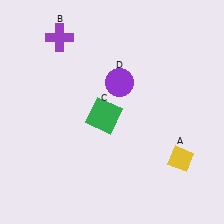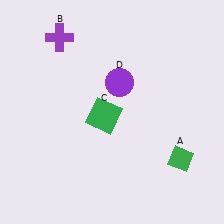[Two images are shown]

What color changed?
The diamond (A) changed from yellow in Image 1 to green in Image 2.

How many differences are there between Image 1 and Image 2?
There is 1 difference between the two images.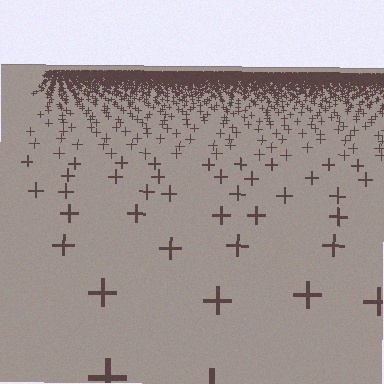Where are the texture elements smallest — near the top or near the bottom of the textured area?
Near the top.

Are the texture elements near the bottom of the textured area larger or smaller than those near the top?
Larger. Near the bottom, elements are closer to the viewer and appear at a bigger on-screen size.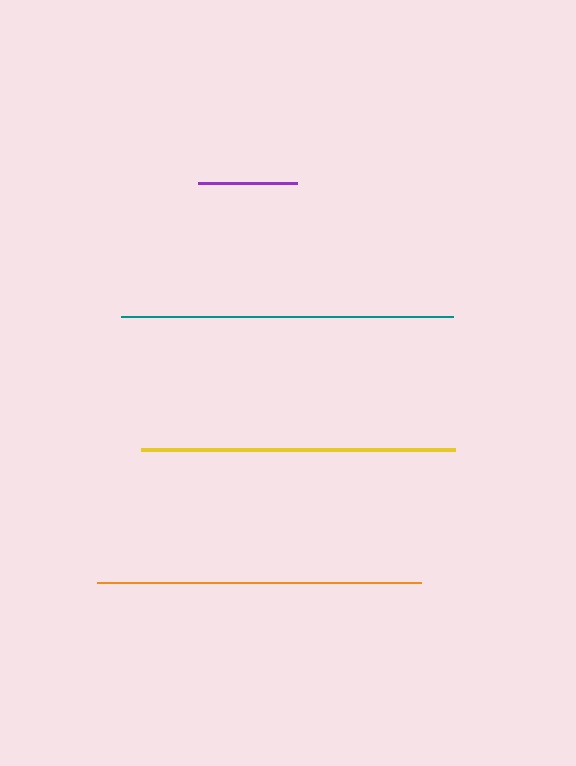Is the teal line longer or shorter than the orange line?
The teal line is longer than the orange line.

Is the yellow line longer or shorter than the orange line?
The orange line is longer than the yellow line.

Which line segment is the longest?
The teal line is the longest at approximately 332 pixels.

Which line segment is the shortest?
The purple line is the shortest at approximately 99 pixels.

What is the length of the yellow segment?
The yellow segment is approximately 314 pixels long.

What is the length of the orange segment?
The orange segment is approximately 324 pixels long.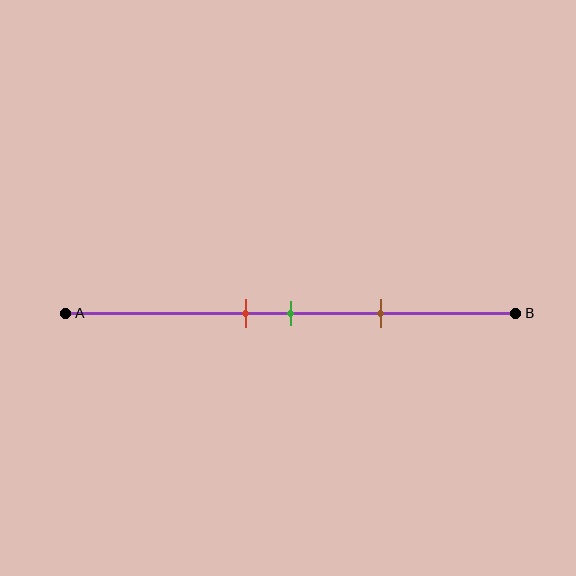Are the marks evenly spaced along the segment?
Yes, the marks are approximately evenly spaced.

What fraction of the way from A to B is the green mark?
The green mark is approximately 50% (0.5) of the way from A to B.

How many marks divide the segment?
There are 3 marks dividing the segment.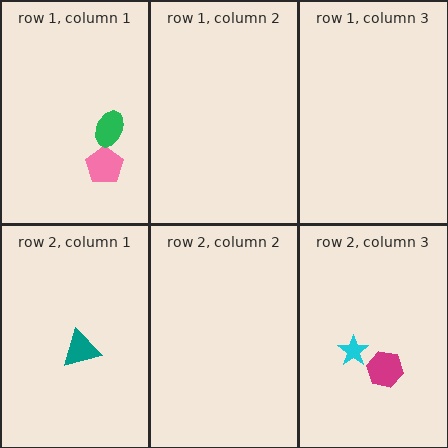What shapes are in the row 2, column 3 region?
The cyan star, the magenta hexagon.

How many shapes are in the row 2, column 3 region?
2.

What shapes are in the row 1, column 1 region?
The pink pentagon, the green ellipse.